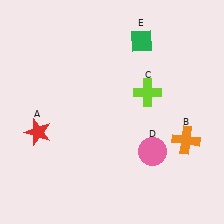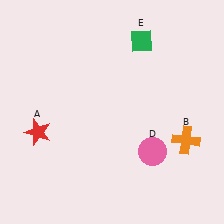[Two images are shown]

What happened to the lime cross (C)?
The lime cross (C) was removed in Image 2. It was in the top-right area of Image 1.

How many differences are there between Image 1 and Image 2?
There is 1 difference between the two images.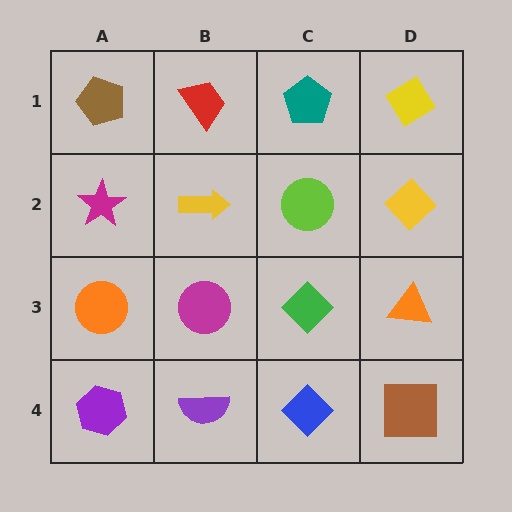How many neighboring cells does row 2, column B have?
4.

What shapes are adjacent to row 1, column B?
A yellow arrow (row 2, column B), a brown pentagon (row 1, column A), a teal pentagon (row 1, column C).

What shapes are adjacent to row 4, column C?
A green diamond (row 3, column C), a purple semicircle (row 4, column B), a brown square (row 4, column D).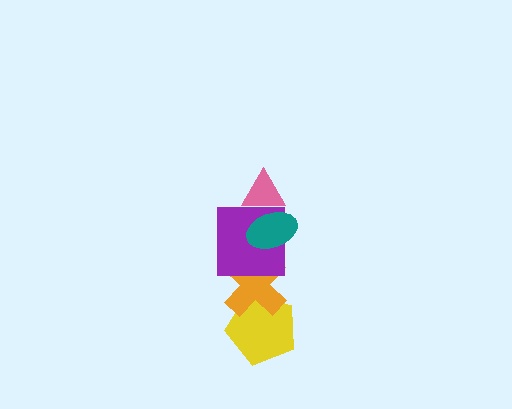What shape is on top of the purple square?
The teal ellipse is on top of the purple square.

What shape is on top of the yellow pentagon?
The orange cross is on top of the yellow pentagon.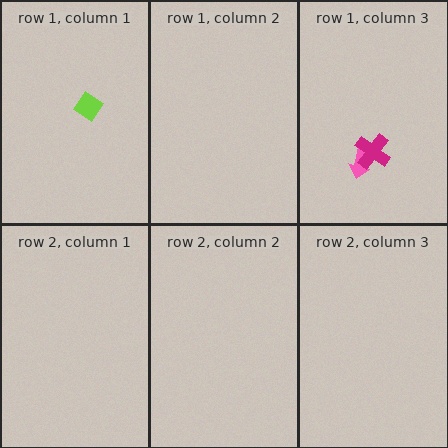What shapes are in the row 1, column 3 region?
The pink arrow, the magenta cross.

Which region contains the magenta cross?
The row 1, column 3 region.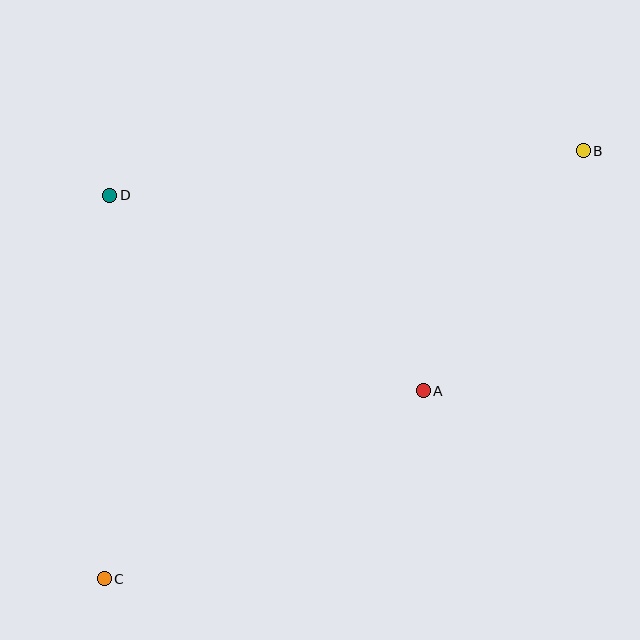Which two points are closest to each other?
Points A and B are closest to each other.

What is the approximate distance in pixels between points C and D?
The distance between C and D is approximately 384 pixels.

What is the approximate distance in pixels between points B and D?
The distance between B and D is approximately 476 pixels.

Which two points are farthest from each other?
Points B and C are farthest from each other.